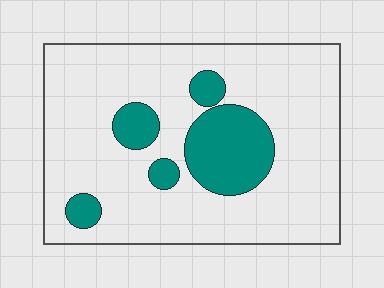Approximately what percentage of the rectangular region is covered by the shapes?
Approximately 20%.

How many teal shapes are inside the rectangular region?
5.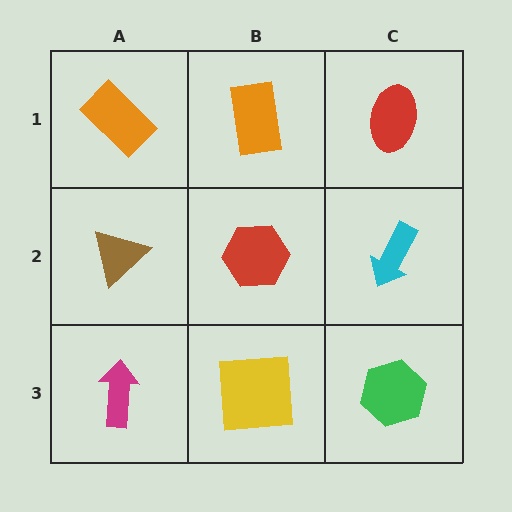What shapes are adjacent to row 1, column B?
A red hexagon (row 2, column B), an orange rectangle (row 1, column A), a red ellipse (row 1, column C).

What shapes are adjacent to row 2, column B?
An orange rectangle (row 1, column B), a yellow square (row 3, column B), a brown triangle (row 2, column A), a cyan arrow (row 2, column C).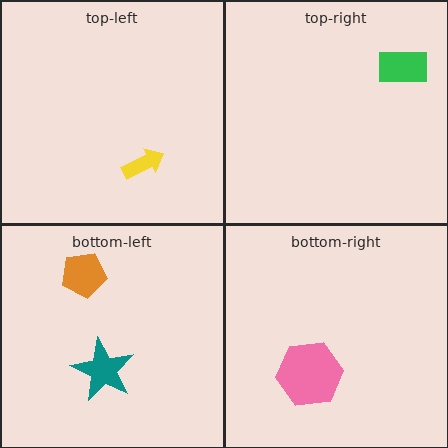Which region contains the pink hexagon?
The bottom-right region.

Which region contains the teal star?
The bottom-left region.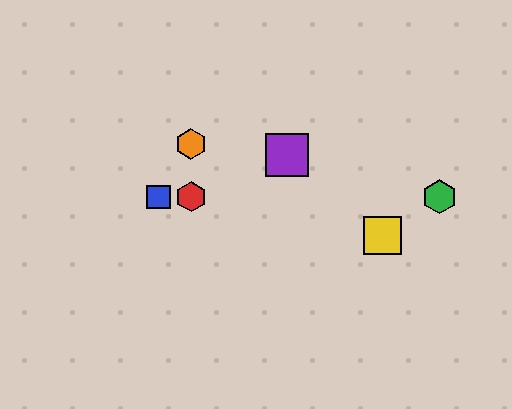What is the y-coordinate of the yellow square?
The yellow square is at y≈235.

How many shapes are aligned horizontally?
3 shapes (the red hexagon, the blue square, the green hexagon) are aligned horizontally.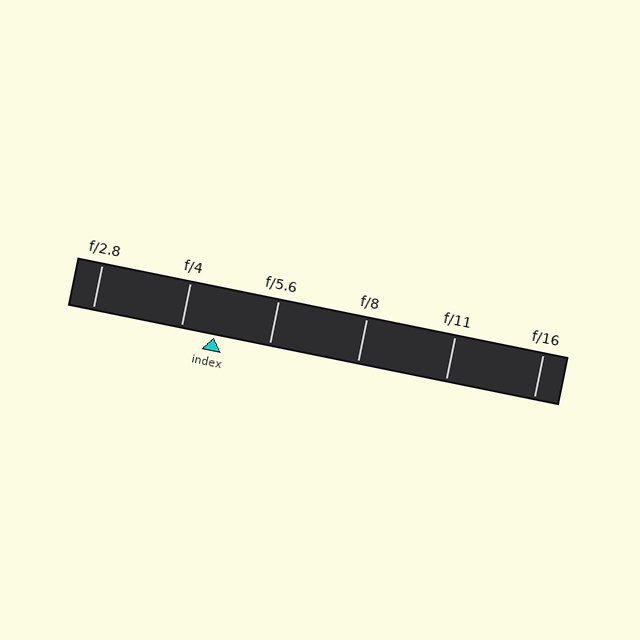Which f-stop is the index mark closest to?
The index mark is closest to f/4.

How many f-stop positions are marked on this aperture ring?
There are 6 f-stop positions marked.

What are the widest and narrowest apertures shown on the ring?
The widest aperture shown is f/2.8 and the narrowest is f/16.